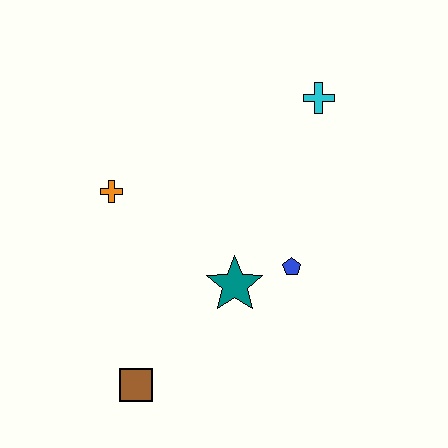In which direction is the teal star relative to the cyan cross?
The teal star is below the cyan cross.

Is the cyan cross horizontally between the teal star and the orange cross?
No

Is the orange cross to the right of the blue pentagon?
No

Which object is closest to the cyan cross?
The blue pentagon is closest to the cyan cross.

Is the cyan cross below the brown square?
No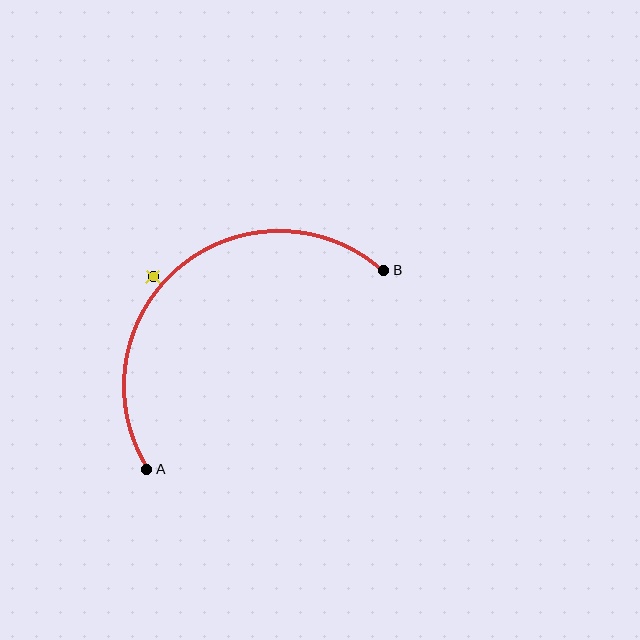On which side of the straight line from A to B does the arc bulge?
The arc bulges above and to the left of the straight line connecting A and B.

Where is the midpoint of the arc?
The arc midpoint is the point on the curve farthest from the straight line joining A and B. It sits above and to the left of that line.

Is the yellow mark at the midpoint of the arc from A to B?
No — the yellow mark does not lie on the arc at all. It sits slightly outside the curve.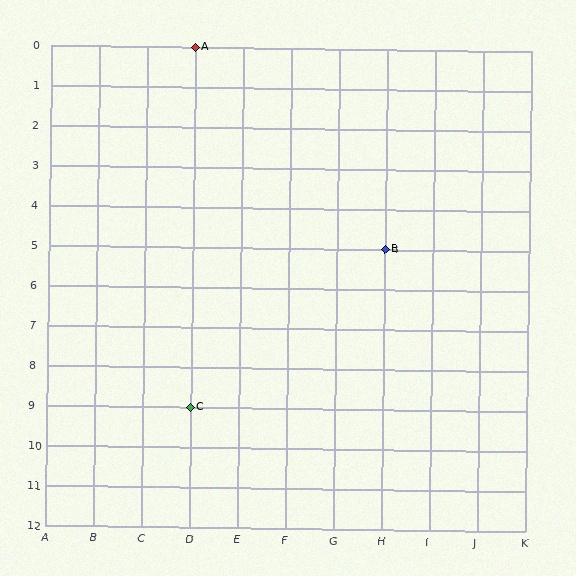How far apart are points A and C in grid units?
Points A and C are 9 rows apart.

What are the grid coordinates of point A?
Point A is at grid coordinates (D, 0).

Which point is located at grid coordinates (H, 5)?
Point B is at (H, 5).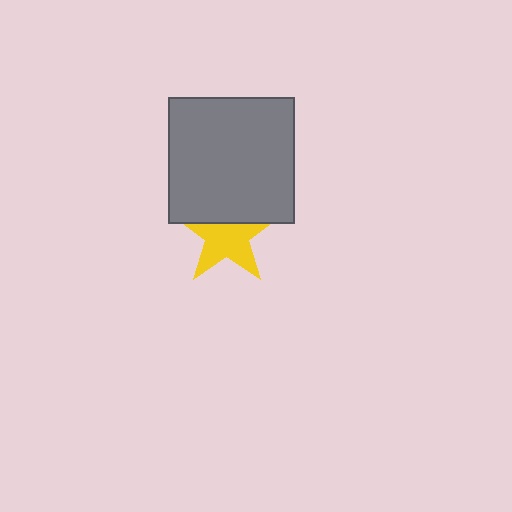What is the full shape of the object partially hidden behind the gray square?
The partially hidden object is a yellow star.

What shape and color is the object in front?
The object in front is a gray square.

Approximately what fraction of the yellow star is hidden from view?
Roughly 35% of the yellow star is hidden behind the gray square.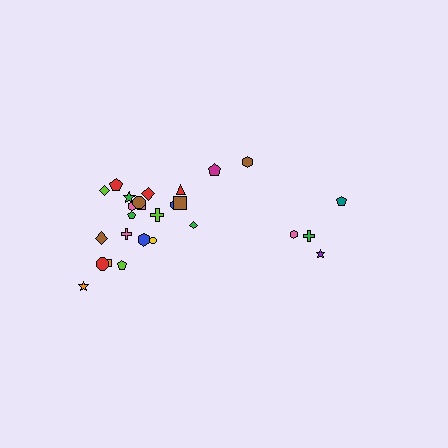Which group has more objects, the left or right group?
The left group.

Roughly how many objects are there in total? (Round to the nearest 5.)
Roughly 25 objects in total.